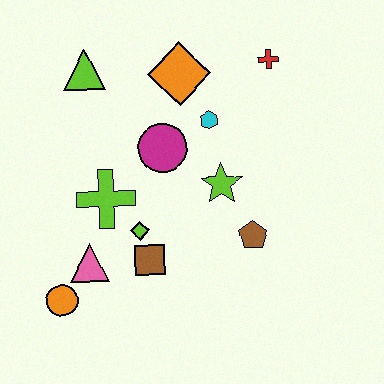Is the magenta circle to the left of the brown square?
No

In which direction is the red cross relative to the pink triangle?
The red cross is above the pink triangle.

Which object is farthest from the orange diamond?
The orange circle is farthest from the orange diamond.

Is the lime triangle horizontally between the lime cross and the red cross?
No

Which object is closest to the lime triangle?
The orange diamond is closest to the lime triangle.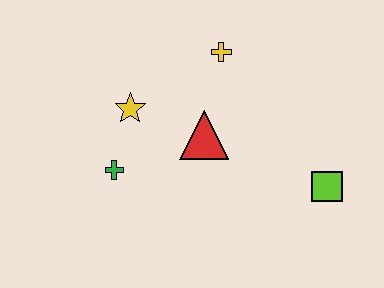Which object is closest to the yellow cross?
The red triangle is closest to the yellow cross.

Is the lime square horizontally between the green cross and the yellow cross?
No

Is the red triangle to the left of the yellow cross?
Yes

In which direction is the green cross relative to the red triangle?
The green cross is to the left of the red triangle.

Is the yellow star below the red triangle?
No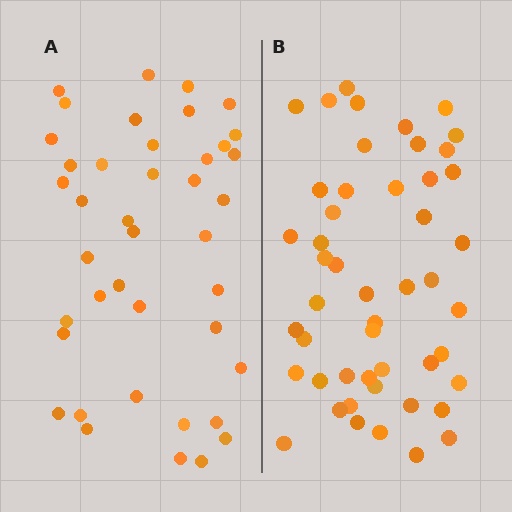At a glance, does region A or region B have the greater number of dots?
Region B (the right region) has more dots.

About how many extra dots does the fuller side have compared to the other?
Region B has roughly 8 or so more dots than region A.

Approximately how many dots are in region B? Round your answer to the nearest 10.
About 50 dots. (The exact count is 49, which rounds to 50.)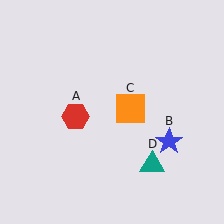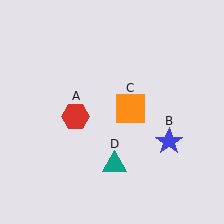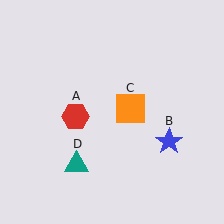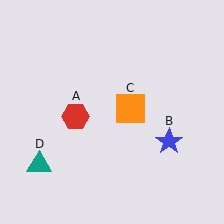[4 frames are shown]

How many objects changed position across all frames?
1 object changed position: teal triangle (object D).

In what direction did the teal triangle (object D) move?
The teal triangle (object D) moved left.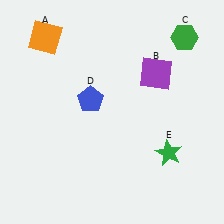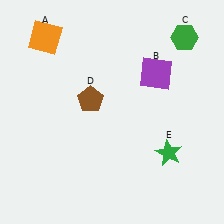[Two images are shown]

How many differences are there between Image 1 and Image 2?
There is 1 difference between the two images.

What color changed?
The pentagon (D) changed from blue in Image 1 to brown in Image 2.